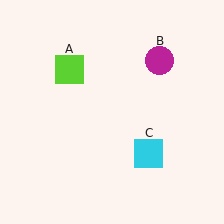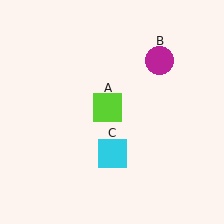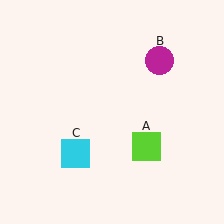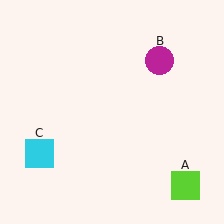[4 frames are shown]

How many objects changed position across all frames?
2 objects changed position: lime square (object A), cyan square (object C).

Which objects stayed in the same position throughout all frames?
Magenta circle (object B) remained stationary.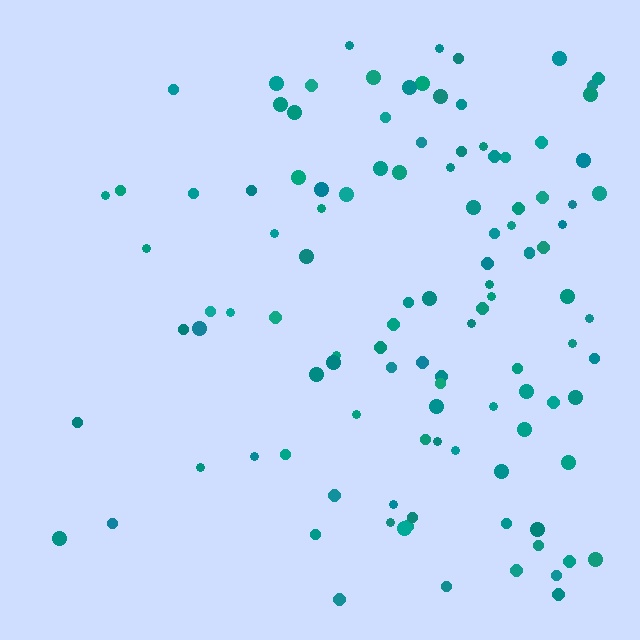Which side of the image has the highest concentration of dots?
The right.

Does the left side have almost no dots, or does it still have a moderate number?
Still a moderate number, just noticeably fewer than the right.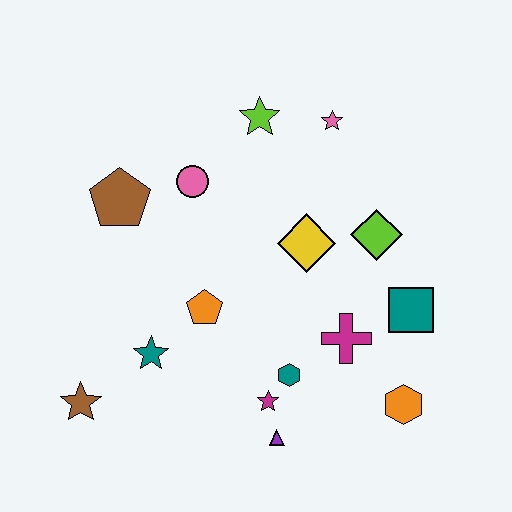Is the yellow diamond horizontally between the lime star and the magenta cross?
Yes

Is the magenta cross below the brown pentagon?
Yes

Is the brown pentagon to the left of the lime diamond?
Yes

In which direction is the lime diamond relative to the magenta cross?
The lime diamond is above the magenta cross.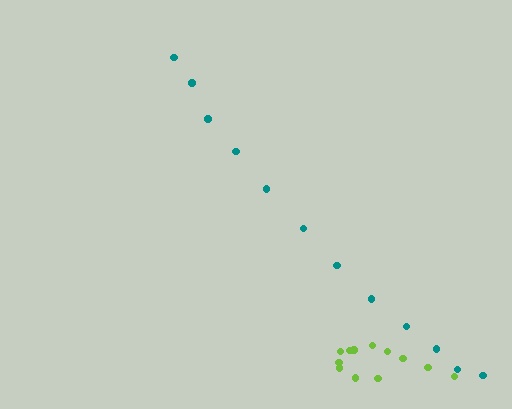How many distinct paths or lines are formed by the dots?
There are 2 distinct paths.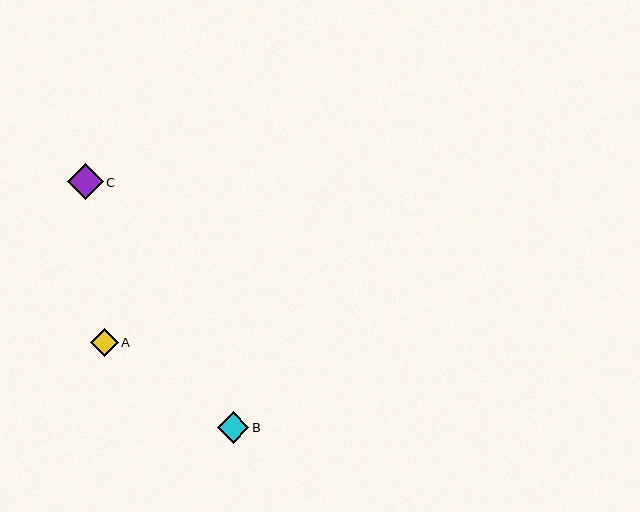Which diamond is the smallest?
Diamond A is the smallest with a size of approximately 28 pixels.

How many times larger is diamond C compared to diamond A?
Diamond C is approximately 1.3 times the size of diamond A.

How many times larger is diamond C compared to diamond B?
Diamond C is approximately 1.1 times the size of diamond B.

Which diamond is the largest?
Diamond C is the largest with a size of approximately 35 pixels.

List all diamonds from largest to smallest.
From largest to smallest: C, B, A.